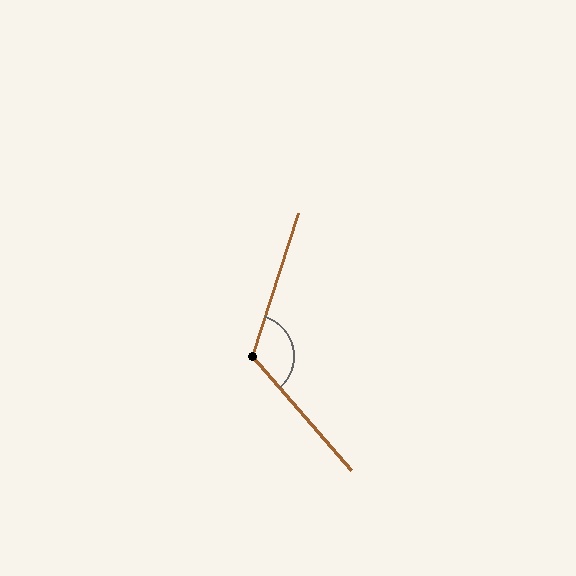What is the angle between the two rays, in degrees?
Approximately 121 degrees.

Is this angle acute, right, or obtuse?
It is obtuse.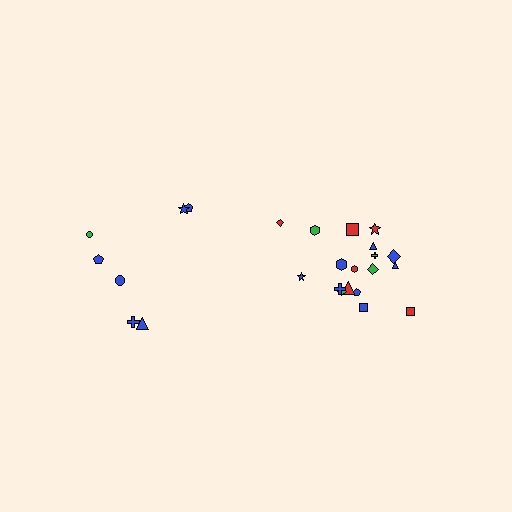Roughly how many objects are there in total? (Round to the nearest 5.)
Roughly 25 objects in total.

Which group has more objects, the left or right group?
The right group.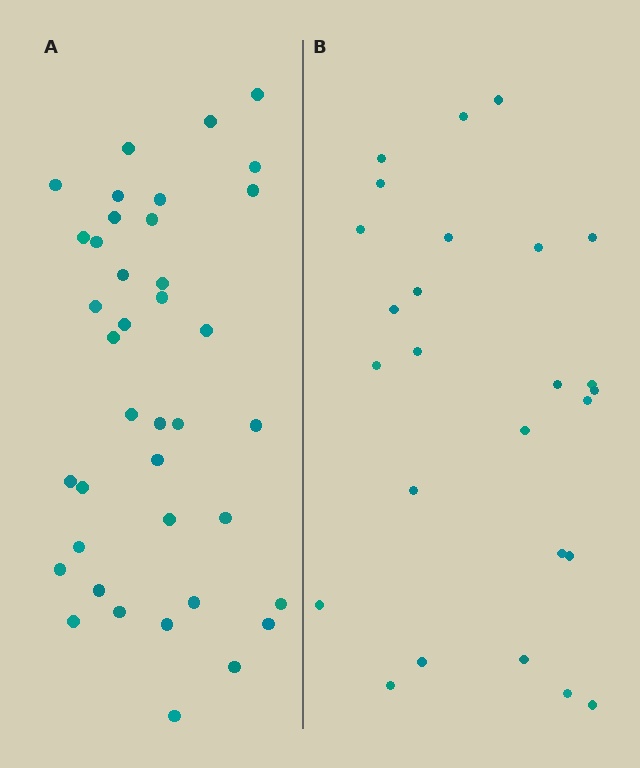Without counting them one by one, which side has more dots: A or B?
Region A (the left region) has more dots.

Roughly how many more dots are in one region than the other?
Region A has approximately 15 more dots than region B.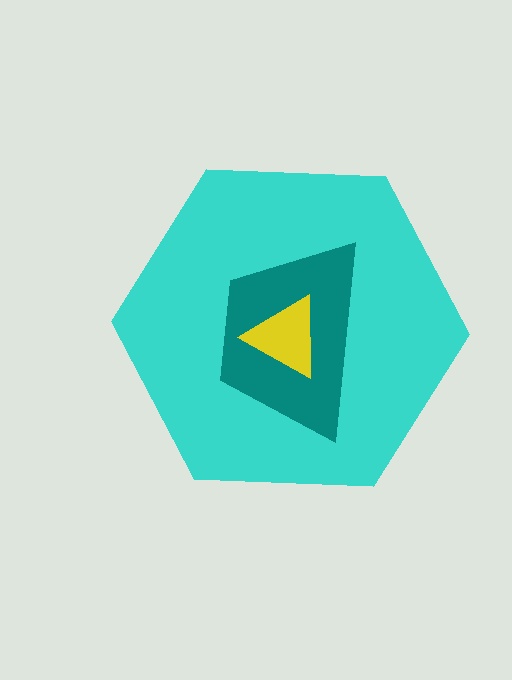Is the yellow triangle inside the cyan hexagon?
Yes.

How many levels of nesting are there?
3.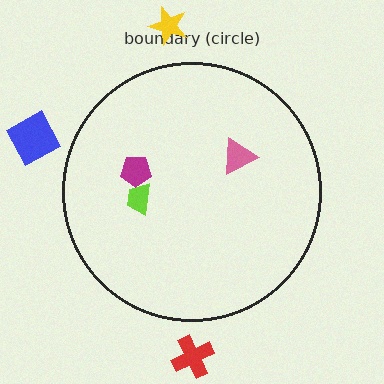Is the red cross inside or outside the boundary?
Outside.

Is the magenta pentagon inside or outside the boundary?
Inside.